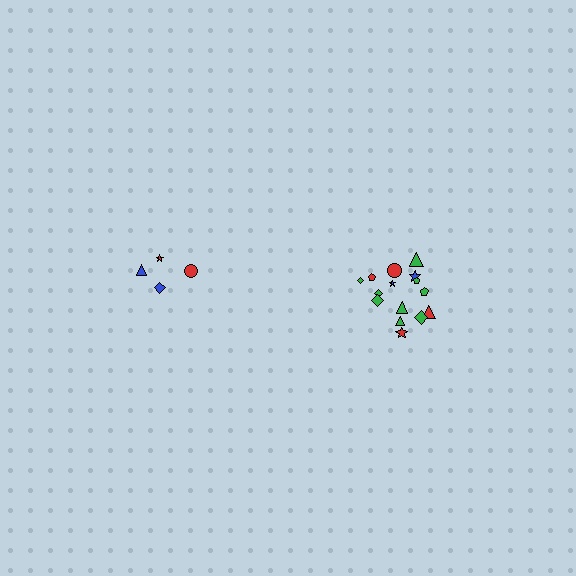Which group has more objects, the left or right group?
The right group.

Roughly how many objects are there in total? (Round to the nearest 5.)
Roughly 20 objects in total.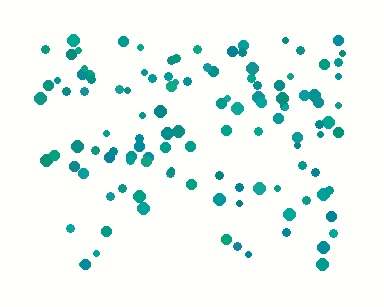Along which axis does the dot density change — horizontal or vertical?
Vertical.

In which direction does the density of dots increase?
From bottom to top, with the top side densest.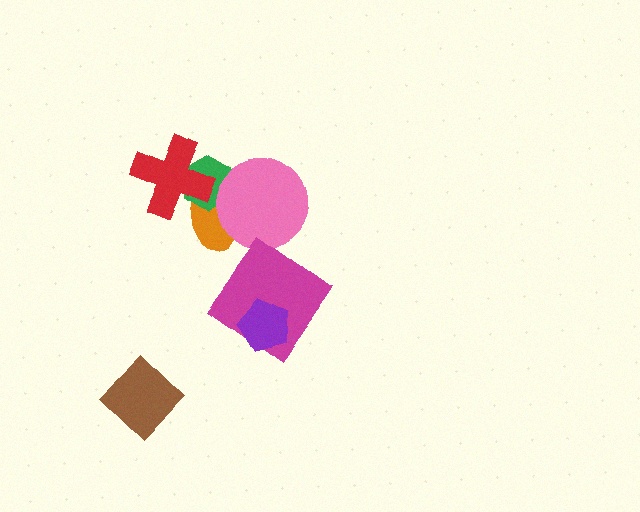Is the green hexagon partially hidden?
Yes, it is partially covered by another shape.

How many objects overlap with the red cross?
2 objects overlap with the red cross.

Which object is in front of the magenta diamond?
The purple pentagon is in front of the magenta diamond.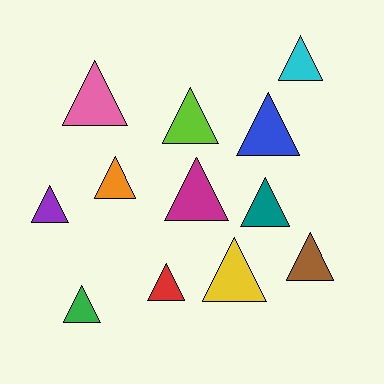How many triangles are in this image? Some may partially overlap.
There are 12 triangles.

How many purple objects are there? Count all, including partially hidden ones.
There is 1 purple object.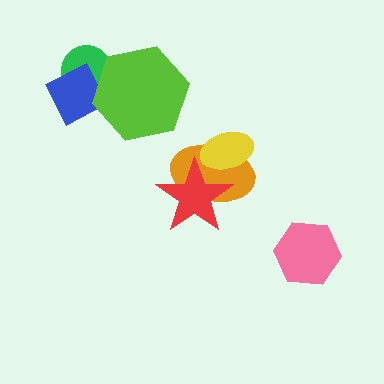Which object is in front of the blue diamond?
The lime hexagon is in front of the blue diamond.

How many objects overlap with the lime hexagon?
2 objects overlap with the lime hexagon.